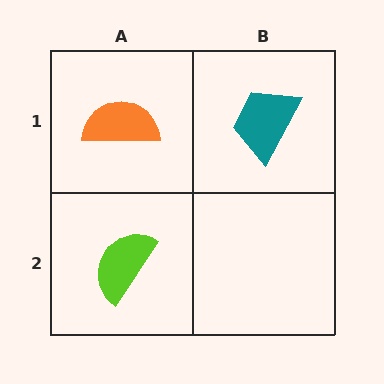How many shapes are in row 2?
1 shape.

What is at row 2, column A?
A lime semicircle.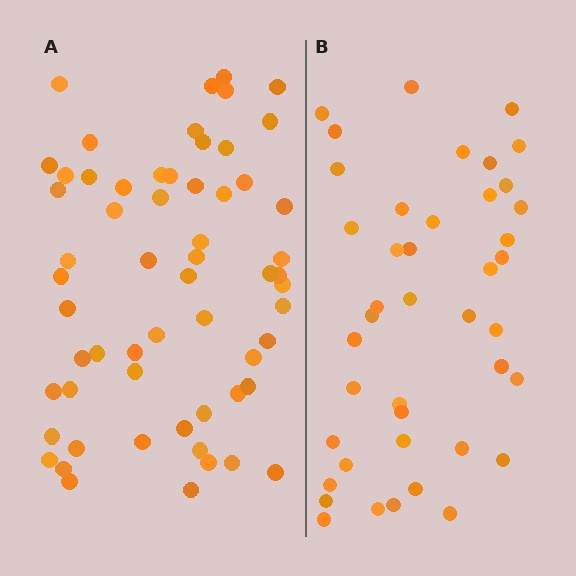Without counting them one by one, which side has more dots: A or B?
Region A (the left region) has more dots.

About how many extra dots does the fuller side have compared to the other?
Region A has approximately 20 more dots than region B.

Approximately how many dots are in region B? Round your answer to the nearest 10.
About 40 dots. (The exact count is 42, which rounds to 40.)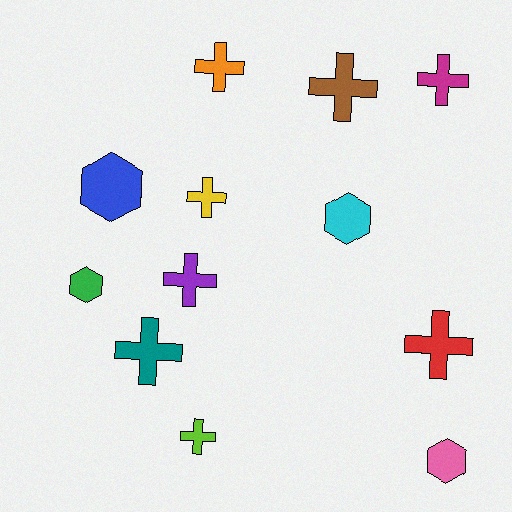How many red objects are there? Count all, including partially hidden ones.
There is 1 red object.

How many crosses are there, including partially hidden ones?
There are 8 crosses.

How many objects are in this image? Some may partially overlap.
There are 12 objects.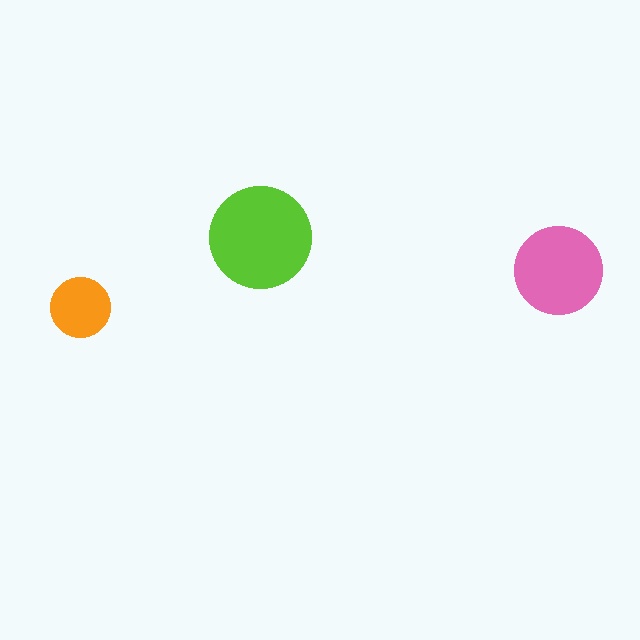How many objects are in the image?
There are 3 objects in the image.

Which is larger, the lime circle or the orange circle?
The lime one.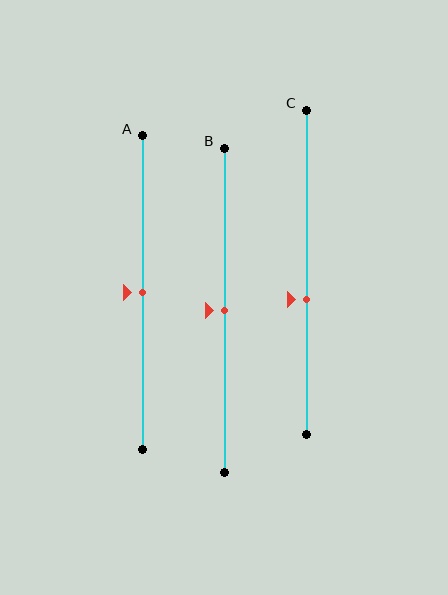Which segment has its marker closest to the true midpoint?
Segment A has its marker closest to the true midpoint.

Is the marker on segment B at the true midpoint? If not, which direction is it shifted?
Yes, the marker on segment B is at the true midpoint.